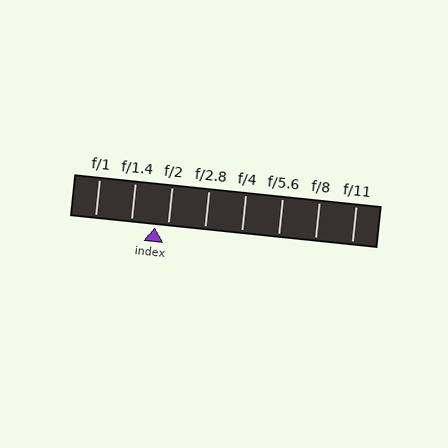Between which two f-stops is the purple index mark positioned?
The index mark is between f/1.4 and f/2.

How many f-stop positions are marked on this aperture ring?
There are 8 f-stop positions marked.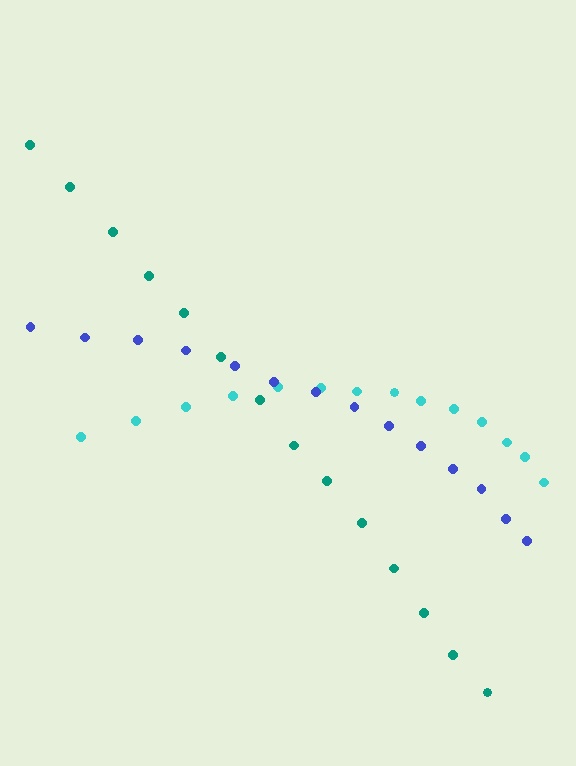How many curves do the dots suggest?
There are 3 distinct paths.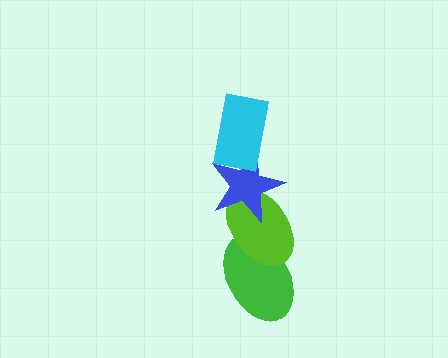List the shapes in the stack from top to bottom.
From top to bottom: the cyan rectangle, the blue star, the lime ellipse, the green ellipse.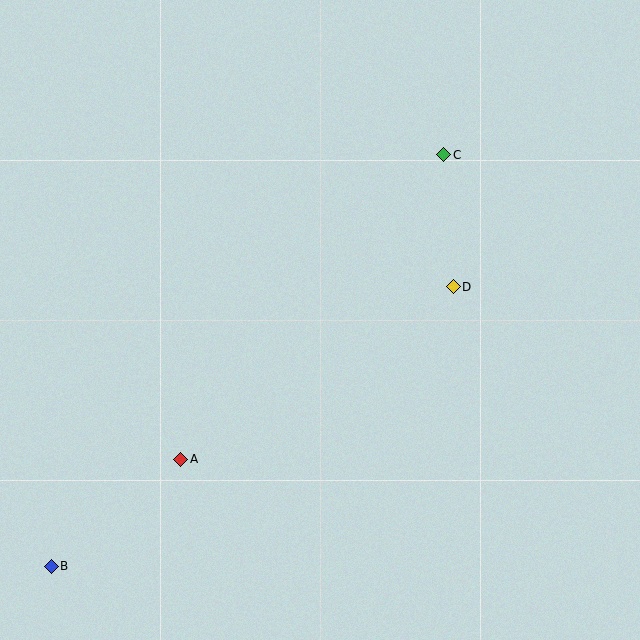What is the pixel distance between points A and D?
The distance between A and D is 322 pixels.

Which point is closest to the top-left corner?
Point C is closest to the top-left corner.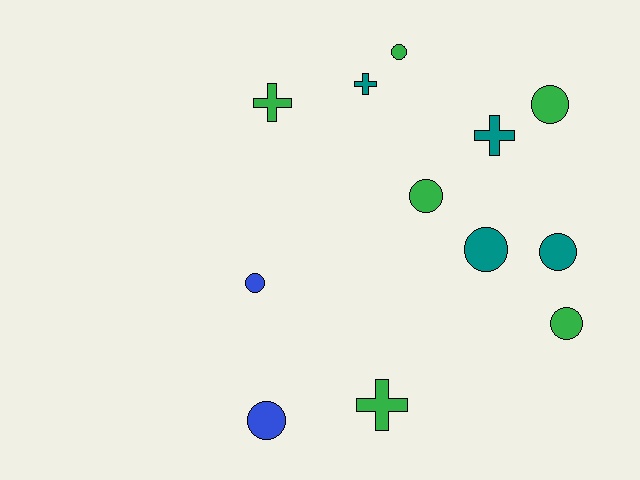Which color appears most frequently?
Green, with 6 objects.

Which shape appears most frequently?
Circle, with 8 objects.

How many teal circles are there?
There are 2 teal circles.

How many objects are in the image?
There are 12 objects.